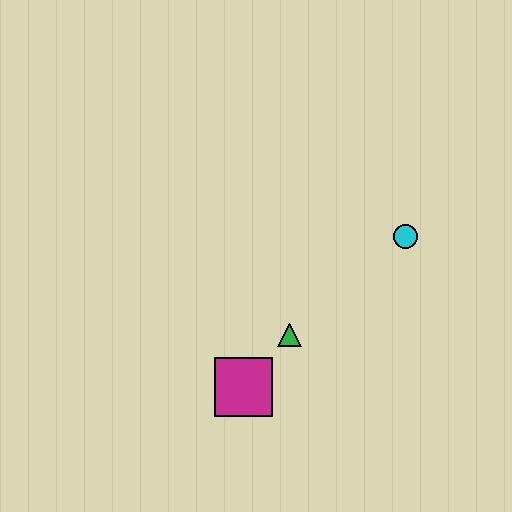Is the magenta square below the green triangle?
Yes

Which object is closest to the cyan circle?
The green triangle is closest to the cyan circle.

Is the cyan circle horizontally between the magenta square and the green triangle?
No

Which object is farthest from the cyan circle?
The magenta square is farthest from the cyan circle.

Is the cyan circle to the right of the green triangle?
Yes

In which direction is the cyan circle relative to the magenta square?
The cyan circle is to the right of the magenta square.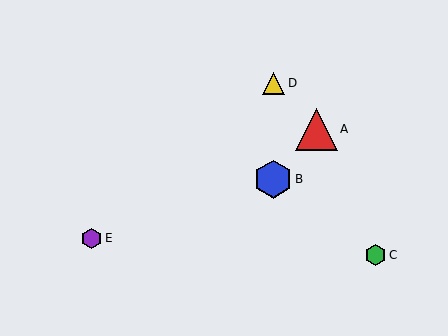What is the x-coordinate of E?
Object E is at x≈92.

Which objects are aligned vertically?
Objects B, D are aligned vertically.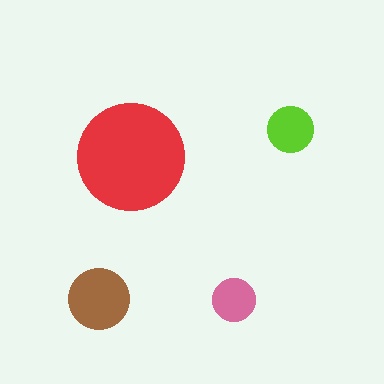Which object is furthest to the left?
The brown circle is leftmost.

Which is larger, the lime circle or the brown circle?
The brown one.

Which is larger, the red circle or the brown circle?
The red one.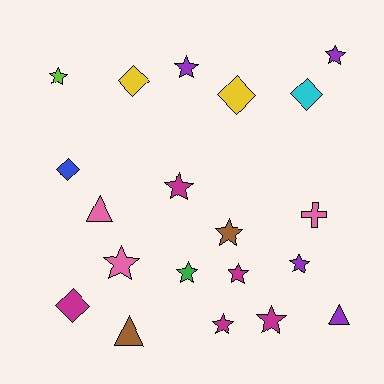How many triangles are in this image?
There are 3 triangles.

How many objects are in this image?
There are 20 objects.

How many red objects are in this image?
There are no red objects.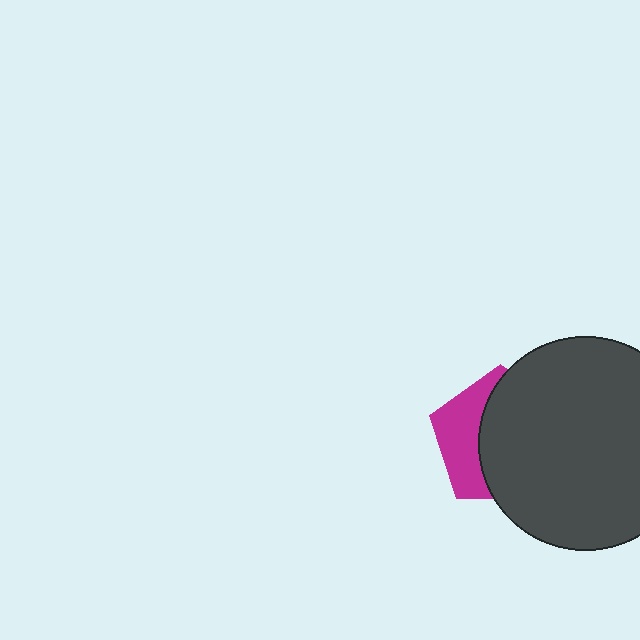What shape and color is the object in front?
The object in front is a dark gray circle.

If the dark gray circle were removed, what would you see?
You would see the complete magenta pentagon.